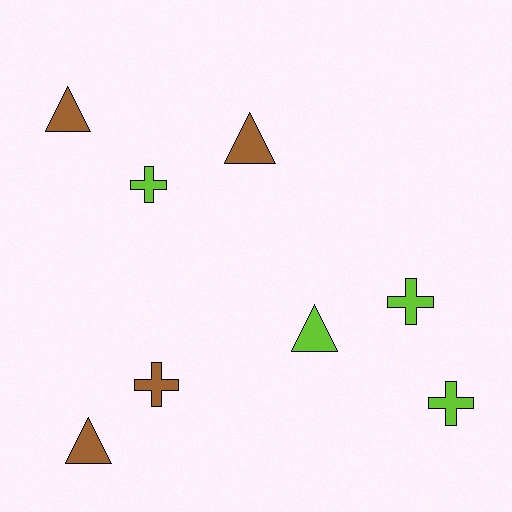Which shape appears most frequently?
Cross, with 4 objects.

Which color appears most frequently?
Lime, with 4 objects.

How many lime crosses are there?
There are 3 lime crosses.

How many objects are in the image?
There are 8 objects.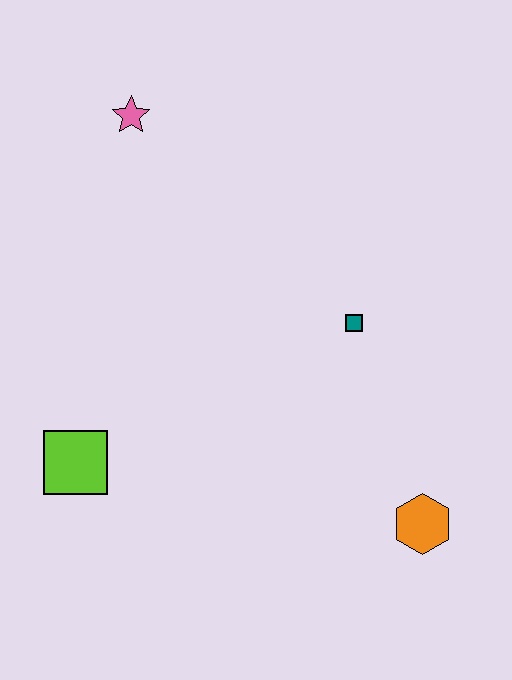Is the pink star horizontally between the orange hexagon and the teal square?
No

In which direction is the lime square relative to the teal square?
The lime square is to the left of the teal square.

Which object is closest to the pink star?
The teal square is closest to the pink star.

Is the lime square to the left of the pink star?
Yes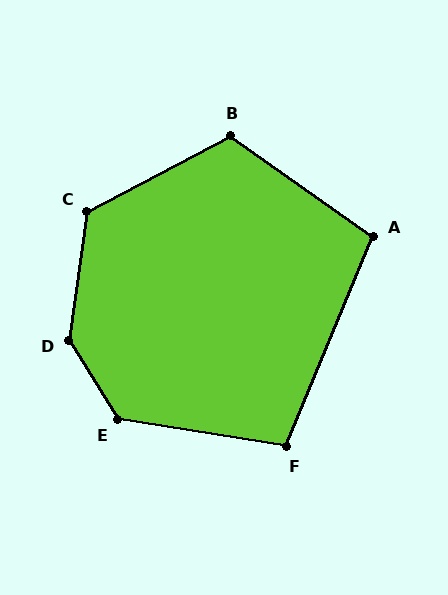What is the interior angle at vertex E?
Approximately 131 degrees (obtuse).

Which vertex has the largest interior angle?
D, at approximately 139 degrees.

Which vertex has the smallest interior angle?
A, at approximately 102 degrees.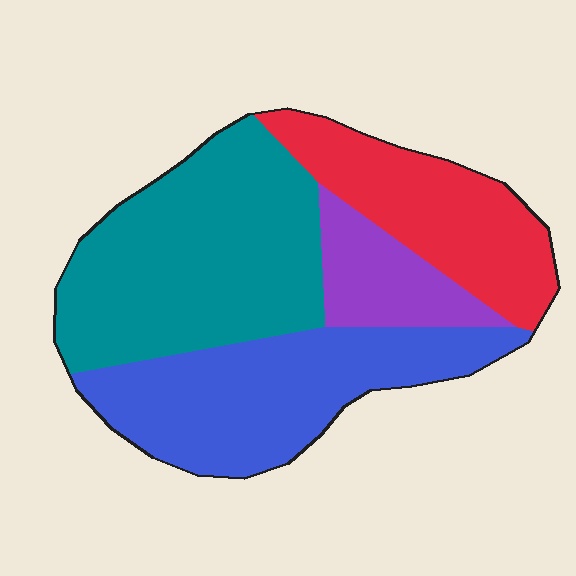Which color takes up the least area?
Purple, at roughly 10%.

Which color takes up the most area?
Teal, at roughly 40%.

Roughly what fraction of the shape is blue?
Blue covers 30% of the shape.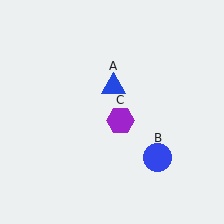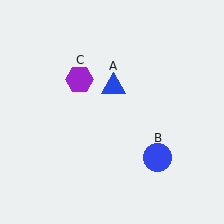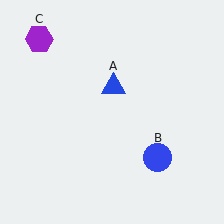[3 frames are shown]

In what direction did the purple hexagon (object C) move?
The purple hexagon (object C) moved up and to the left.